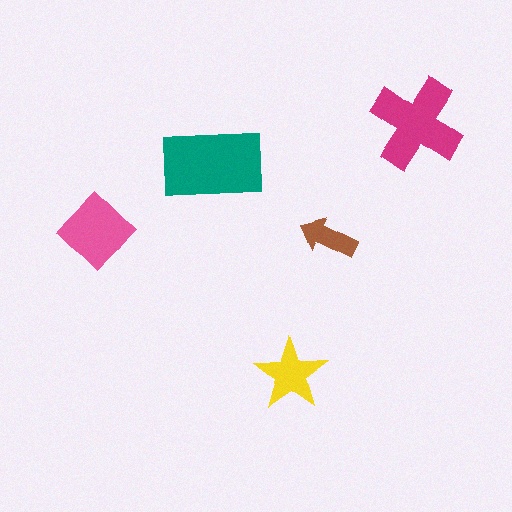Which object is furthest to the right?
The magenta cross is rightmost.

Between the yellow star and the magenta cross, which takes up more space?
The magenta cross.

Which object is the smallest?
The brown arrow.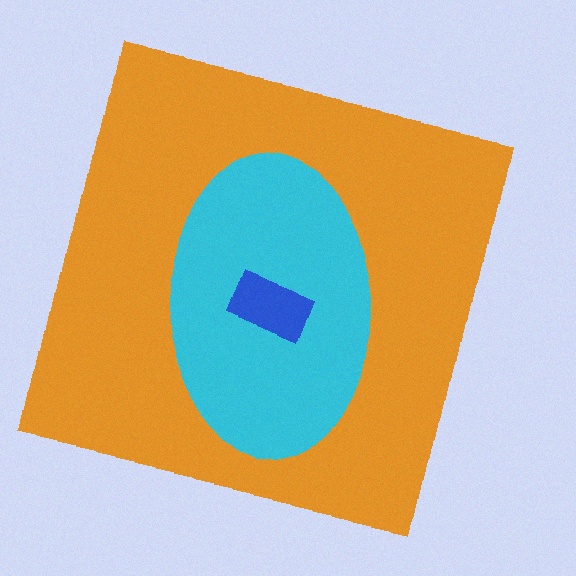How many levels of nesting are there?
3.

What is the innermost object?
The blue rectangle.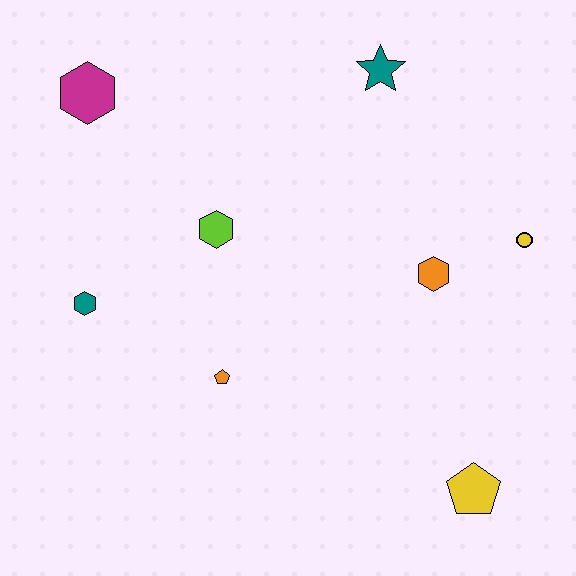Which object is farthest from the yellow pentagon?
The magenta hexagon is farthest from the yellow pentagon.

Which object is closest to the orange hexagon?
The yellow circle is closest to the orange hexagon.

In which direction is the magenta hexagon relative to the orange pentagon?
The magenta hexagon is above the orange pentagon.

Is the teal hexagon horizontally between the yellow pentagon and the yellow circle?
No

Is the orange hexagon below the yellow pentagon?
No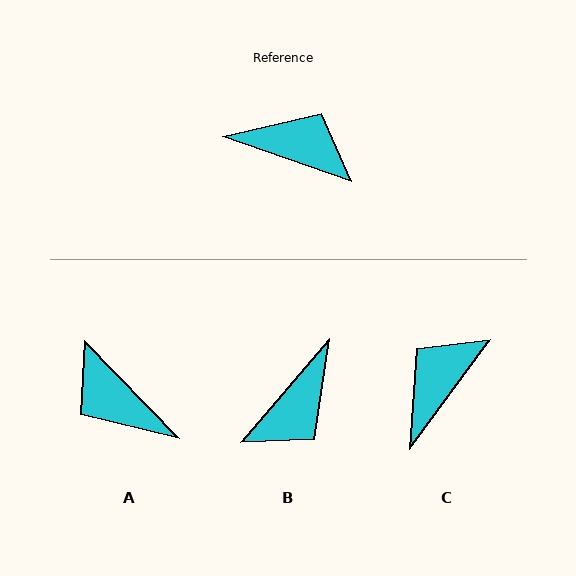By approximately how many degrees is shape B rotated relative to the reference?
Approximately 112 degrees clockwise.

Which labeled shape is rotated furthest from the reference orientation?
A, about 154 degrees away.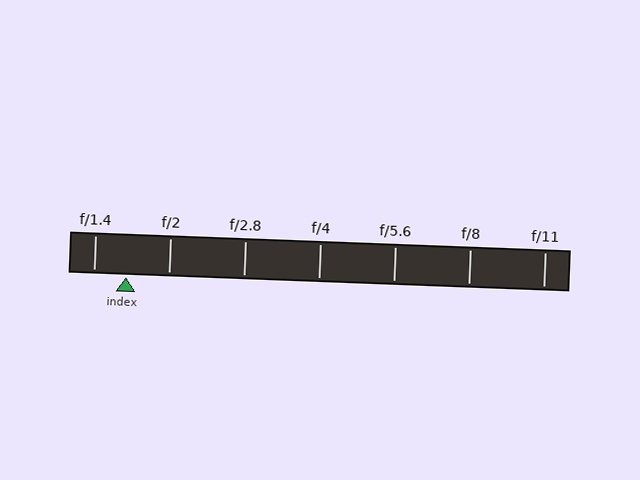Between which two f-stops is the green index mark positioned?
The index mark is between f/1.4 and f/2.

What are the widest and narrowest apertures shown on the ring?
The widest aperture shown is f/1.4 and the narrowest is f/11.